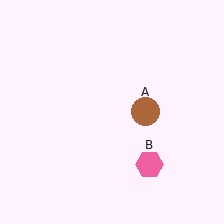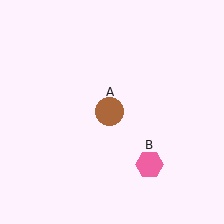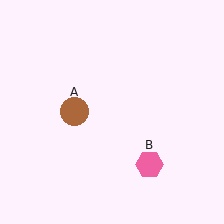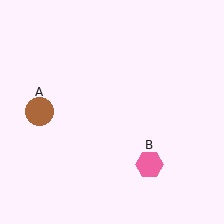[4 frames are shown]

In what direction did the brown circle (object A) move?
The brown circle (object A) moved left.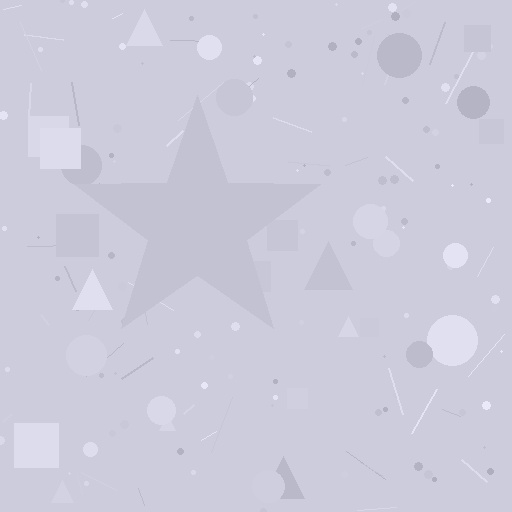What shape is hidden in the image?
A star is hidden in the image.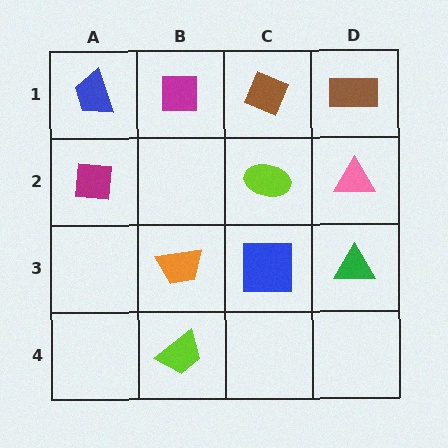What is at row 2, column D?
A pink triangle.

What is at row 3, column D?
A green triangle.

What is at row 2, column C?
A lime ellipse.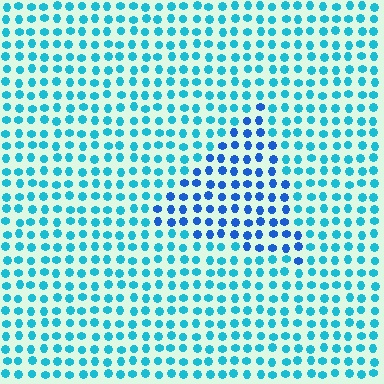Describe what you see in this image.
The image is filled with small cyan elements in a uniform arrangement. A triangle-shaped region is visible where the elements are tinted to a slightly different hue, forming a subtle color boundary.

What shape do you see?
I see a triangle.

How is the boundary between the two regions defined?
The boundary is defined purely by a slight shift in hue (about 31 degrees). Spacing, size, and orientation are identical on both sides.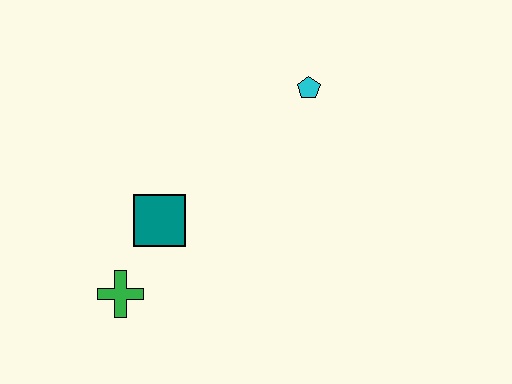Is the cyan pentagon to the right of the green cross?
Yes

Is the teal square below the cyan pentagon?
Yes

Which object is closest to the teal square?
The green cross is closest to the teal square.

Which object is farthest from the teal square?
The cyan pentagon is farthest from the teal square.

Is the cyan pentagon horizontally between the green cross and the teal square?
No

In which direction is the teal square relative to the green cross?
The teal square is above the green cross.